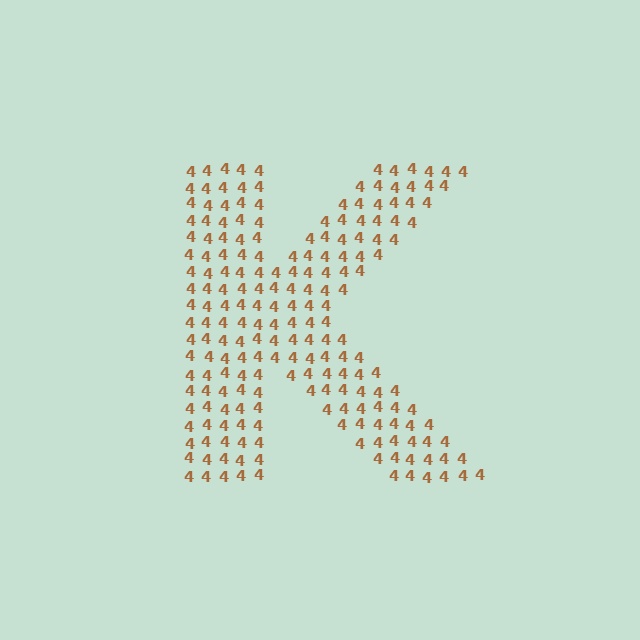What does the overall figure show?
The overall figure shows the letter K.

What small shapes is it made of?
It is made of small digit 4's.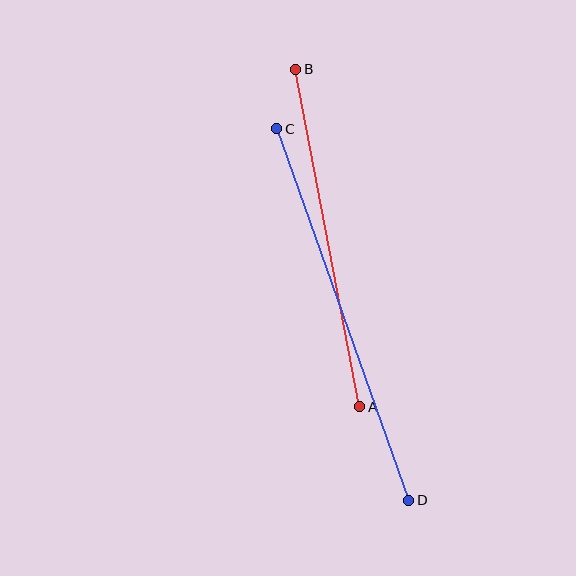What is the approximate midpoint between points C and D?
The midpoint is at approximately (343, 314) pixels.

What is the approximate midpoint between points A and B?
The midpoint is at approximately (328, 238) pixels.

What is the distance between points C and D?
The distance is approximately 394 pixels.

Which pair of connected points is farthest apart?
Points C and D are farthest apart.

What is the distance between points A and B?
The distance is approximately 344 pixels.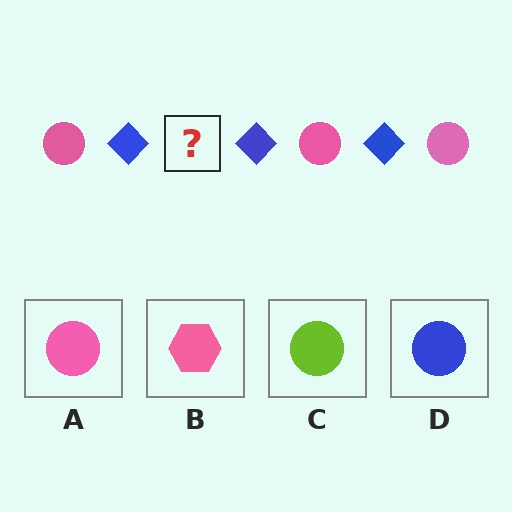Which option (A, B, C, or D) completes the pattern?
A.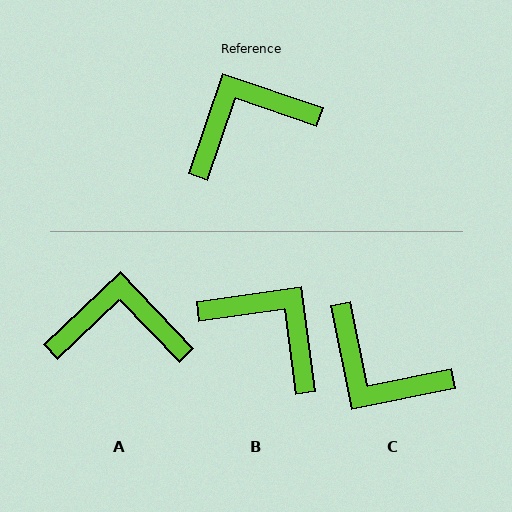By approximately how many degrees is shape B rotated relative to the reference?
Approximately 63 degrees clockwise.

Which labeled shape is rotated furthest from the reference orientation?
C, about 120 degrees away.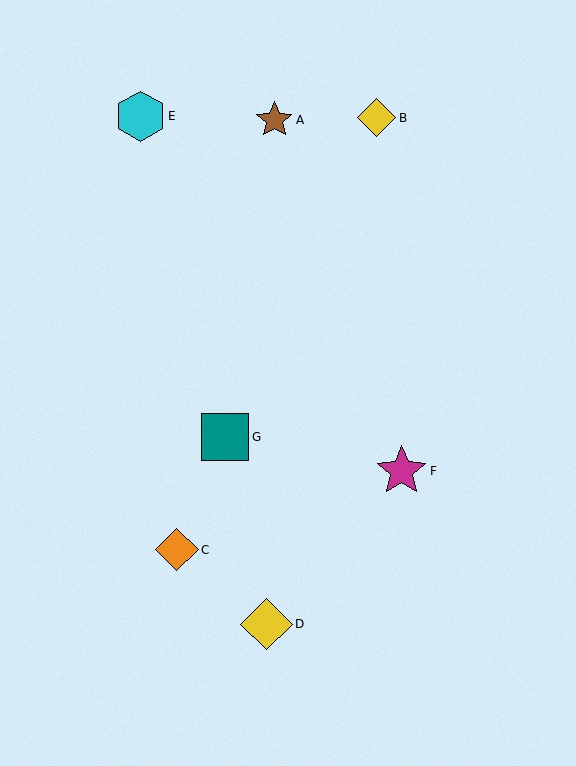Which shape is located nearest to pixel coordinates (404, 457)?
The magenta star (labeled F) at (402, 471) is nearest to that location.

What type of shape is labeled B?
Shape B is a yellow diamond.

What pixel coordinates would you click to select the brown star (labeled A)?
Click at (274, 120) to select the brown star A.